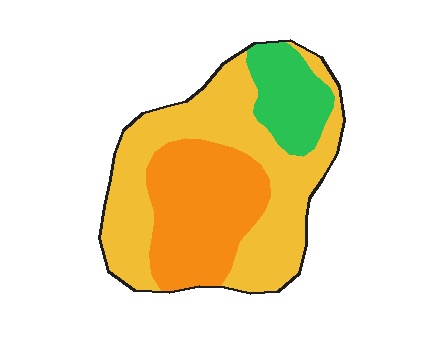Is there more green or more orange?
Orange.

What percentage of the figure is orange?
Orange takes up about one third (1/3) of the figure.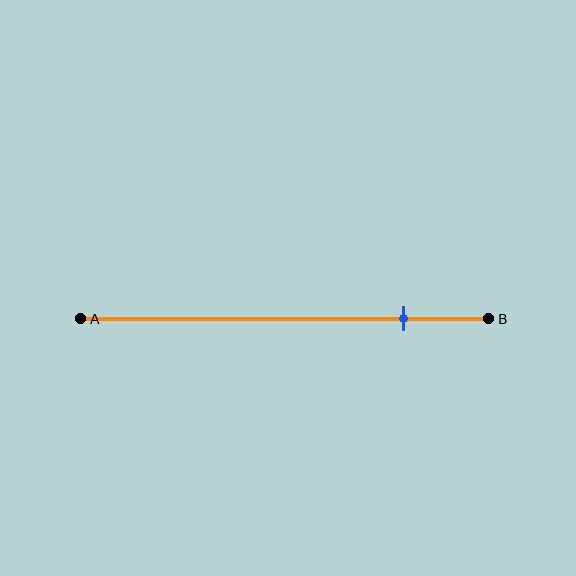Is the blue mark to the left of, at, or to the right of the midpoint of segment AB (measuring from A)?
The blue mark is to the right of the midpoint of segment AB.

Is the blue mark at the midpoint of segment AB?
No, the mark is at about 80% from A, not at the 50% midpoint.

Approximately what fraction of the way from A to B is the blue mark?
The blue mark is approximately 80% of the way from A to B.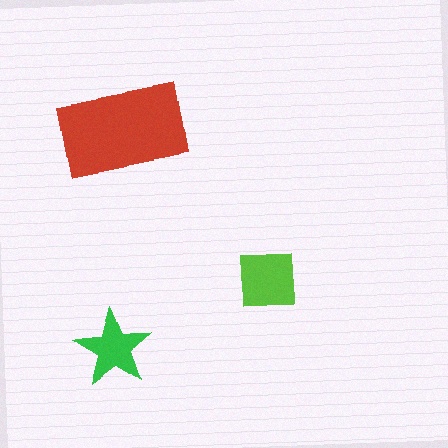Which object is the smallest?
The green star.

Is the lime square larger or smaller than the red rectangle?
Smaller.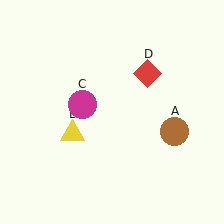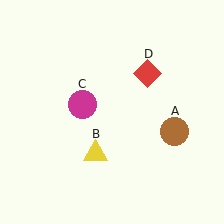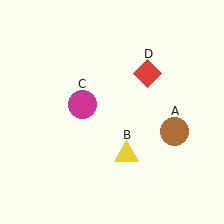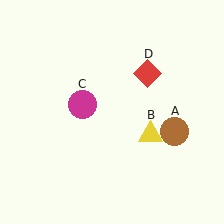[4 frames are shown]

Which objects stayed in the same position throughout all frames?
Brown circle (object A) and magenta circle (object C) and red diamond (object D) remained stationary.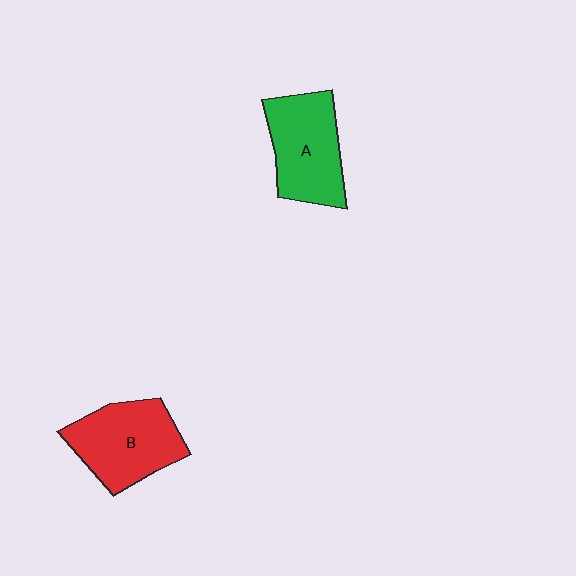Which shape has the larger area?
Shape B (red).